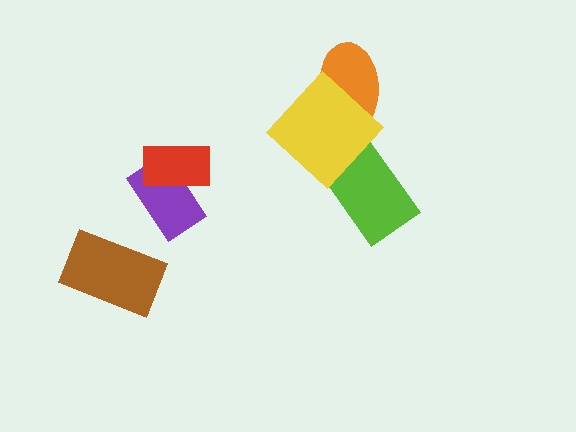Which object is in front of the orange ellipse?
The yellow diamond is in front of the orange ellipse.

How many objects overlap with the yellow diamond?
2 objects overlap with the yellow diamond.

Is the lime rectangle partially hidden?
Yes, it is partially covered by another shape.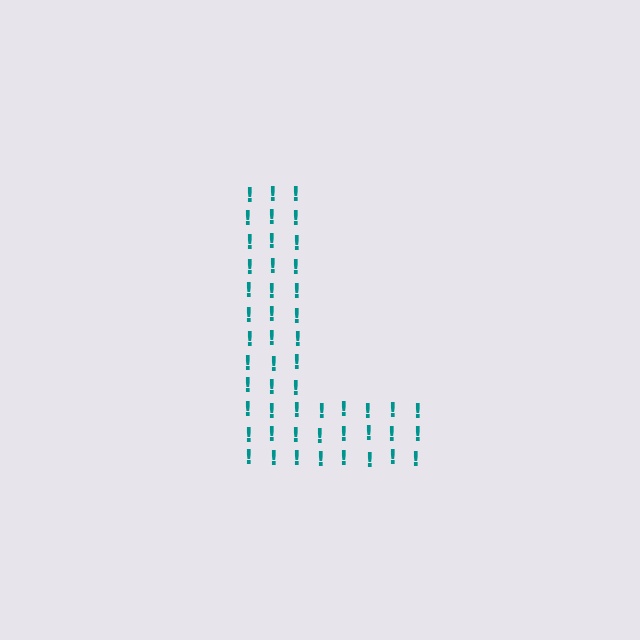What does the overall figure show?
The overall figure shows the letter L.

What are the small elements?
The small elements are exclamation marks.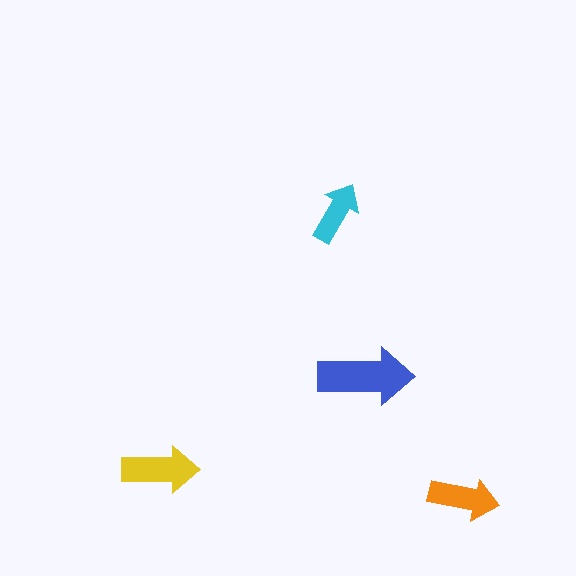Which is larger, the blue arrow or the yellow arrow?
The blue one.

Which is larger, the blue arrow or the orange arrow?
The blue one.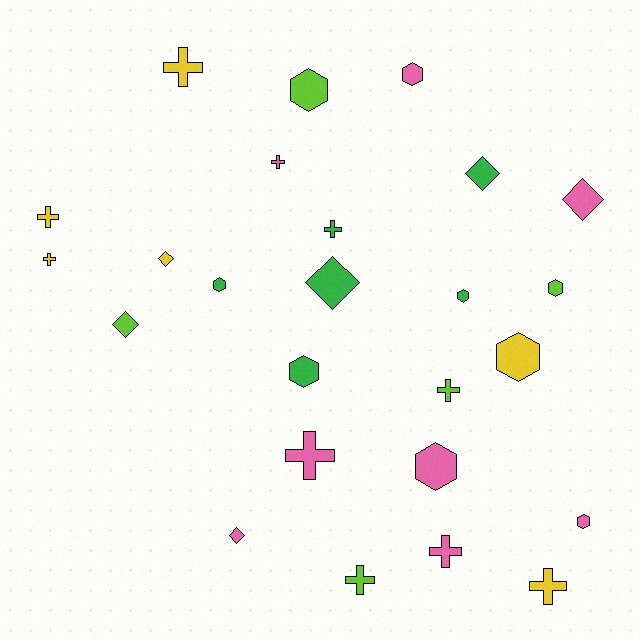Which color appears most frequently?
Pink, with 8 objects.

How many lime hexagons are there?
There are 2 lime hexagons.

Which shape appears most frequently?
Cross, with 10 objects.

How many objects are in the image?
There are 25 objects.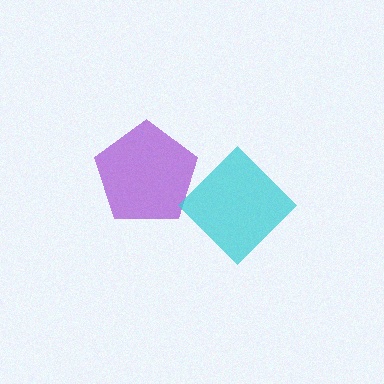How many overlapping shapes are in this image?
There are 2 overlapping shapes in the image.